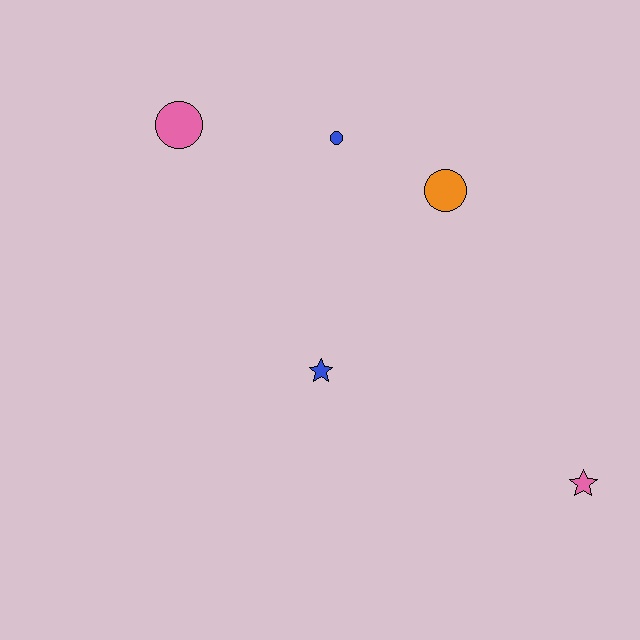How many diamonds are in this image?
There are no diamonds.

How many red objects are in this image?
There are no red objects.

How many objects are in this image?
There are 5 objects.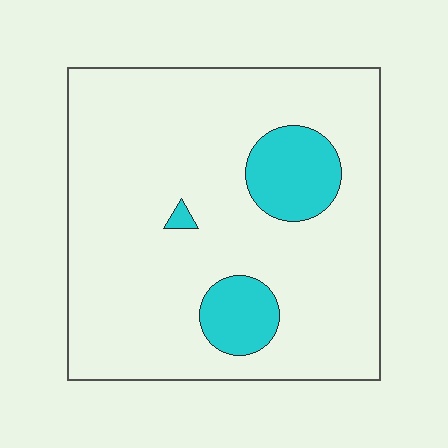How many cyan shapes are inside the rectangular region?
3.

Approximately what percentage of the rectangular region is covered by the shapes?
Approximately 15%.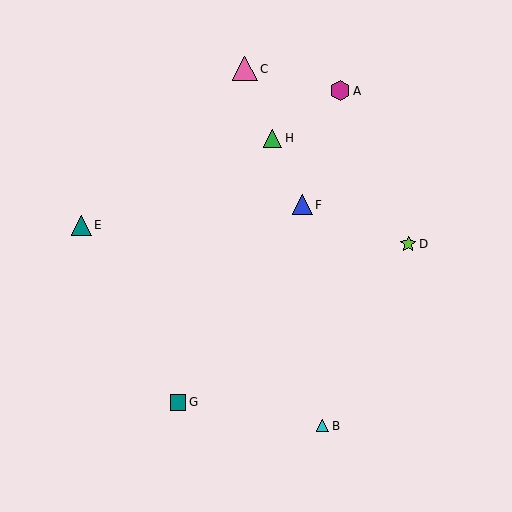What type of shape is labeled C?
Shape C is a pink triangle.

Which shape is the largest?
The pink triangle (labeled C) is the largest.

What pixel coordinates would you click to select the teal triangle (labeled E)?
Click at (81, 225) to select the teal triangle E.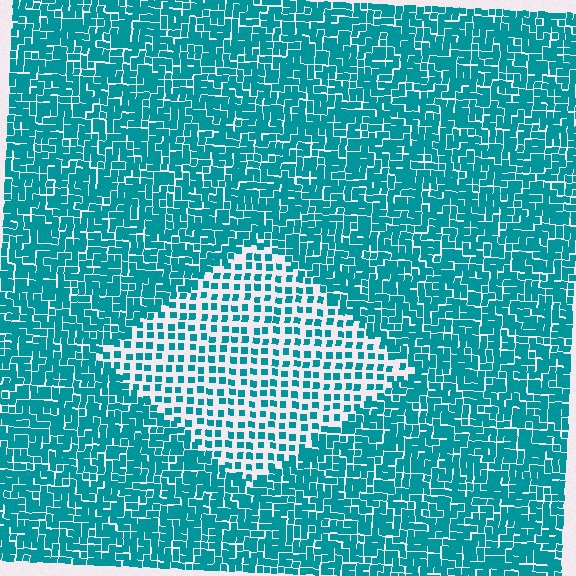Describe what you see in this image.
The image contains small teal elements arranged at two different densities. A diamond-shaped region is visible where the elements are less densely packed than the surrounding area.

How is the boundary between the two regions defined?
The boundary is defined by a change in element density (approximately 2.2x ratio). All elements are the same color, size, and shape.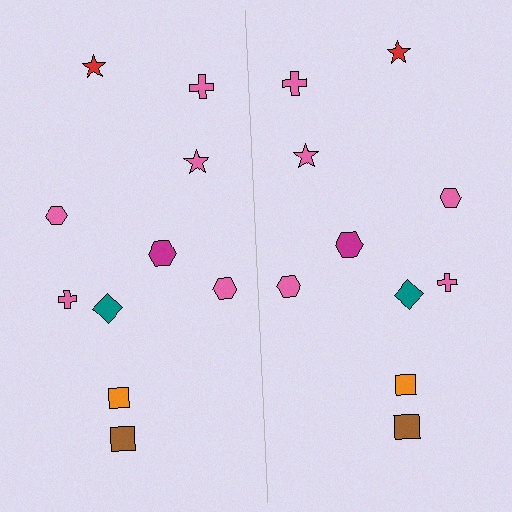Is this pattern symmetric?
Yes, this pattern has bilateral (reflection) symmetry.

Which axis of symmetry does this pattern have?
The pattern has a vertical axis of symmetry running through the center of the image.